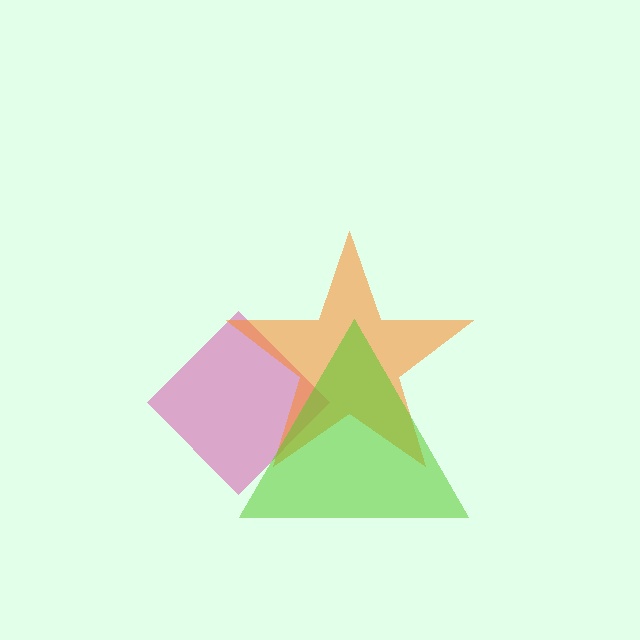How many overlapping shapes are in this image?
There are 3 overlapping shapes in the image.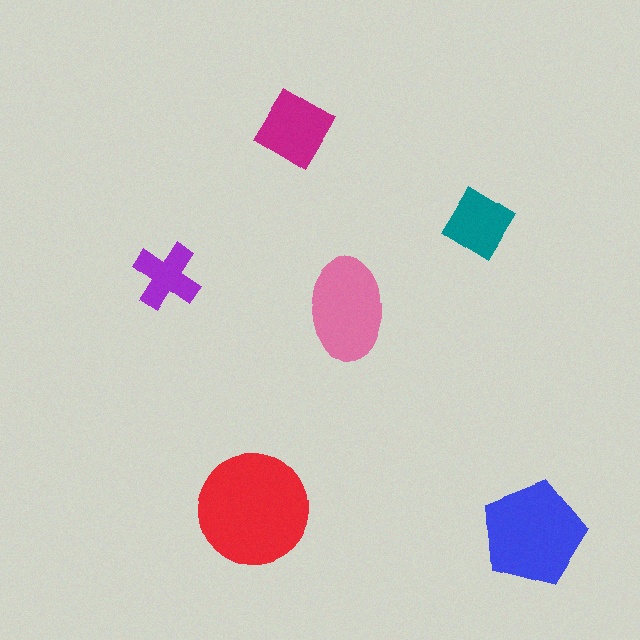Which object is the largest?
The red circle.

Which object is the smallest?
The purple cross.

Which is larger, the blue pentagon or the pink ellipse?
The blue pentagon.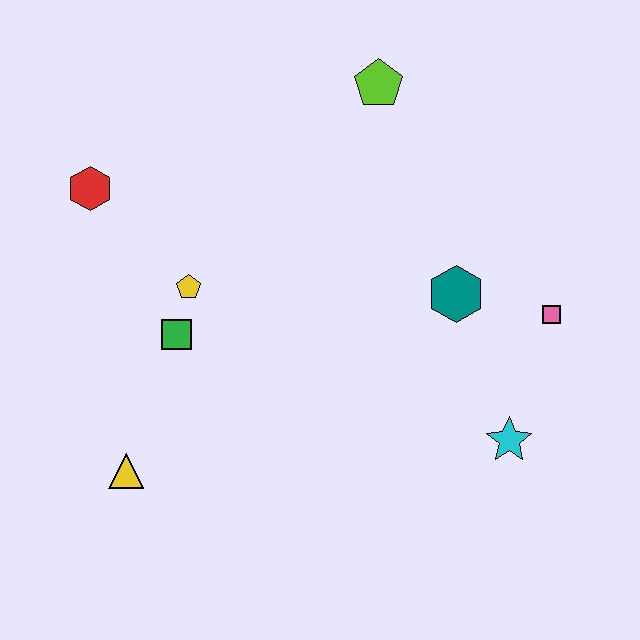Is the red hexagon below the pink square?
No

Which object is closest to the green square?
The yellow pentagon is closest to the green square.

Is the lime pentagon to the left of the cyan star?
Yes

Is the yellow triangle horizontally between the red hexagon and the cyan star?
Yes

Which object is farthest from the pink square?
The red hexagon is farthest from the pink square.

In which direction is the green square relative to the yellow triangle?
The green square is above the yellow triangle.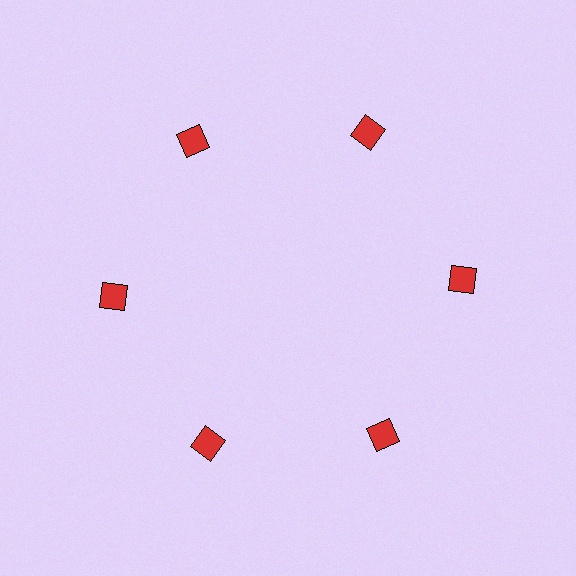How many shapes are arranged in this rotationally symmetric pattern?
There are 6 shapes, arranged in 6 groups of 1.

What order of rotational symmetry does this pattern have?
This pattern has 6-fold rotational symmetry.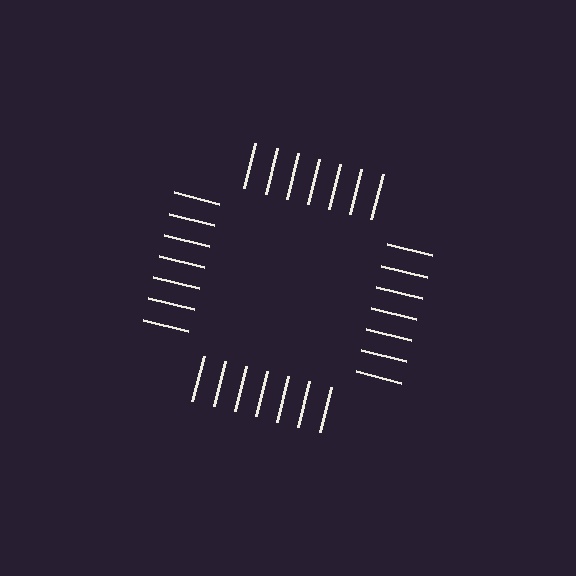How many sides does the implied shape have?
4 sides — the line-ends trace a square.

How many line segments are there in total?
28 — 7 along each of the 4 edges.